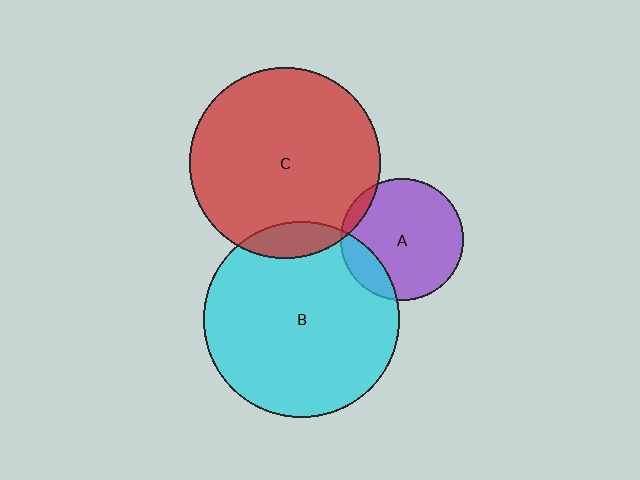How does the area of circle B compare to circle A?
Approximately 2.6 times.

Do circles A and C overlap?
Yes.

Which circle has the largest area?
Circle B (cyan).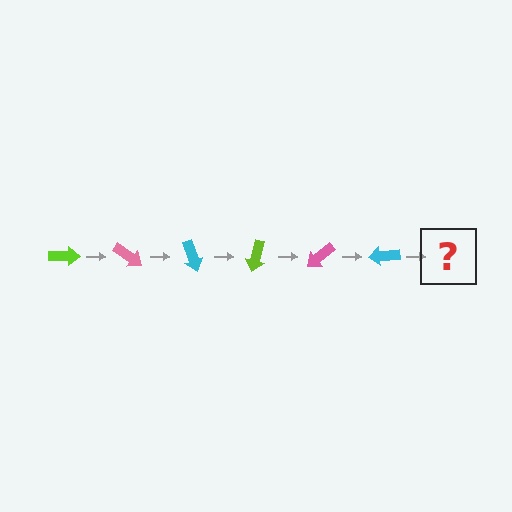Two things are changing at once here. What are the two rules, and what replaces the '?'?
The two rules are that it rotates 35 degrees each step and the color cycles through lime, pink, and cyan. The '?' should be a lime arrow, rotated 210 degrees from the start.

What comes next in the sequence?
The next element should be a lime arrow, rotated 210 degrees from the start.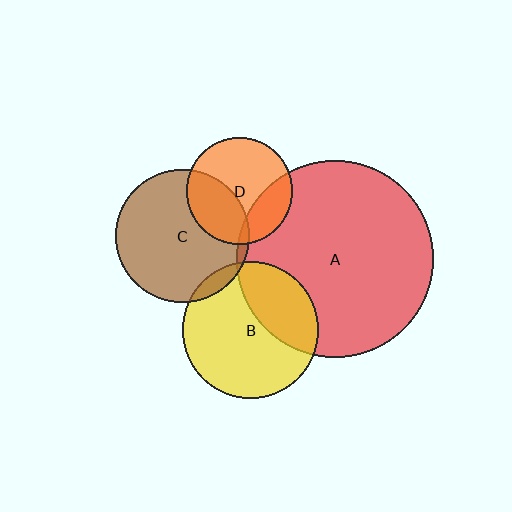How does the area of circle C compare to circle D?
Approximately 1.6 times.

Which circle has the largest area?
Circle A (red).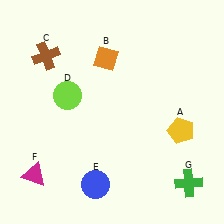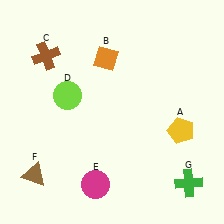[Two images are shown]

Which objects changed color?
E changed from blue to magenta. F changed from magenta to brown.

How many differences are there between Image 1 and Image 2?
There are 2 differences between the two images.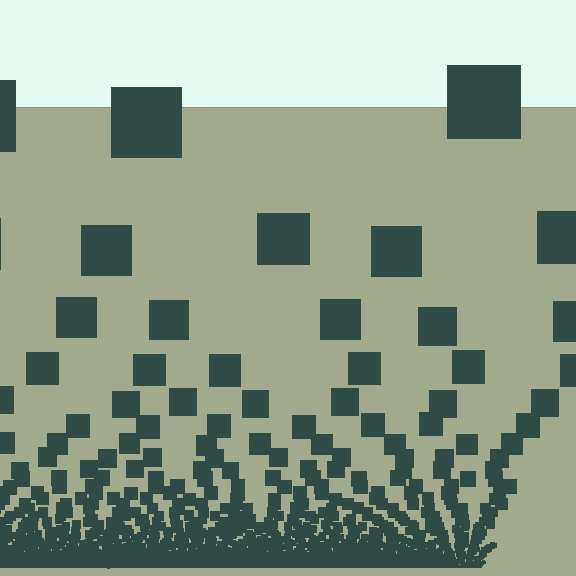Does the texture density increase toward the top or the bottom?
Density increases toward the bottom.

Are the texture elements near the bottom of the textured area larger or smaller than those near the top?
Smaller. The gradient is inverted — elements near the bottom are smaller and denser.